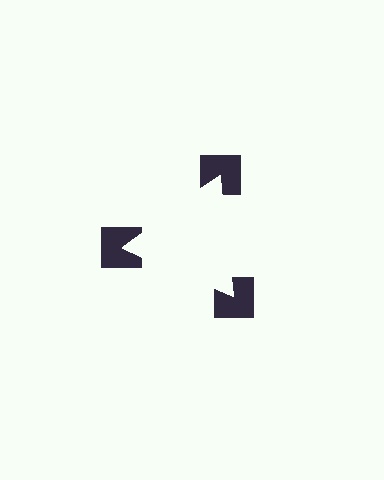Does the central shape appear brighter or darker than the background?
It typically appears slightly brighter than the background, even though no actual brightness change is drawn.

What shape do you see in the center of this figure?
An illusory triangle — its edges are inferred from the aligned wedge cuts in the notched squares, not physically drawn.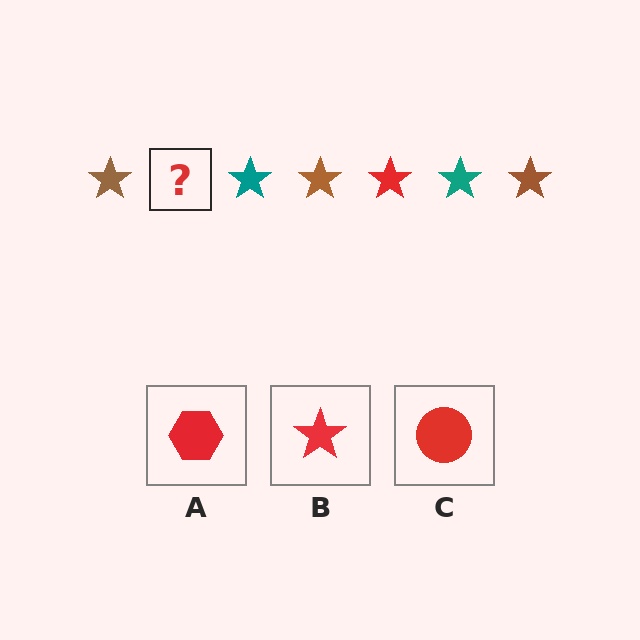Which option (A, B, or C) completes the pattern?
B.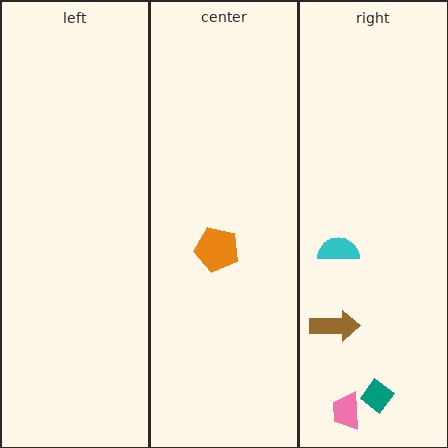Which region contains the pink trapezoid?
The right region.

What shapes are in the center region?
The orange pentagon.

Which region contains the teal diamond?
The right region.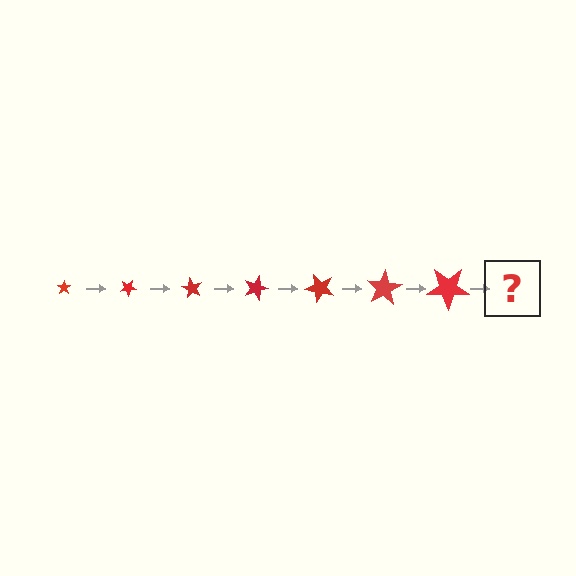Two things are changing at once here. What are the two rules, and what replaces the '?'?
The two rules are that the star grows larger each step and it rotates 30 degrees each step. The '?' should be a star, larger than the previous one and rotated 210 degrees from the start.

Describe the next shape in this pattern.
It should be a star, larger than the previous one and rotated 210 degrees from the start.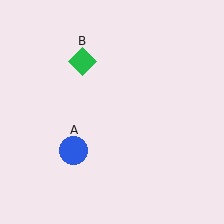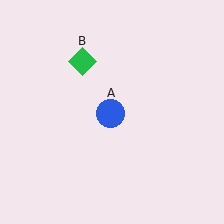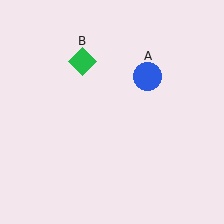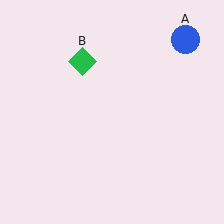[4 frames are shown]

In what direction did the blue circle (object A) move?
The blue circle (object A) moved up and to the right.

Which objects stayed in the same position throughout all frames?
Green diamond (object B) remained stationary.